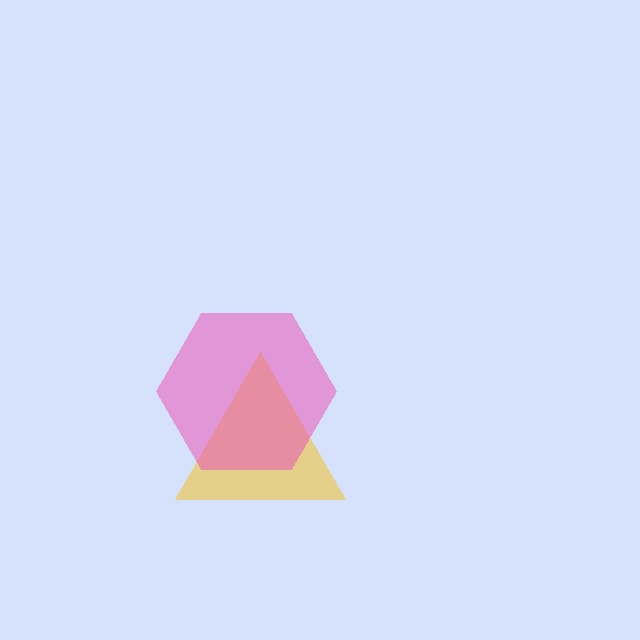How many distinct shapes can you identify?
There are 2 distinct shapes: a yellow triangle, a pink hexagon.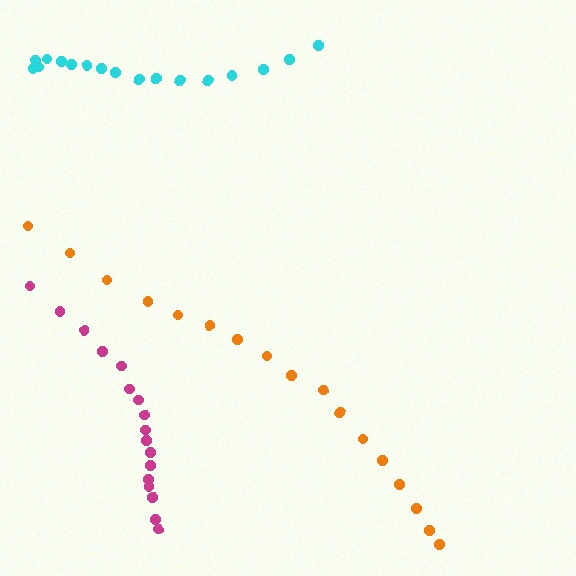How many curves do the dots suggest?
There are 3 distinct paths.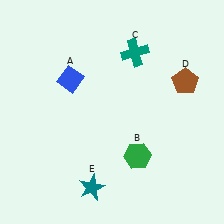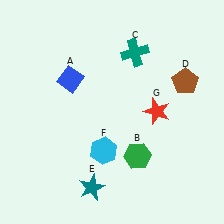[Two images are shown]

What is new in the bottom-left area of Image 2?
A cyan hexagon (F) was added in the bottom-left area of Image 2.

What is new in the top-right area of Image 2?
A red star (G) was added in the top-right area of Image 2.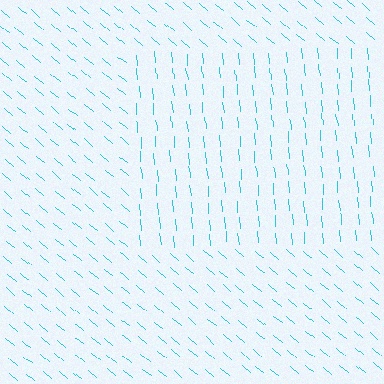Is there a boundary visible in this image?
Yes, there is a texture boundary formed by a change in line orientation.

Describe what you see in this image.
The image is filled with small cyan line segments. A rectangle region in the image has lines oriented differently from the surrounding lines, creating a visible texture boundary.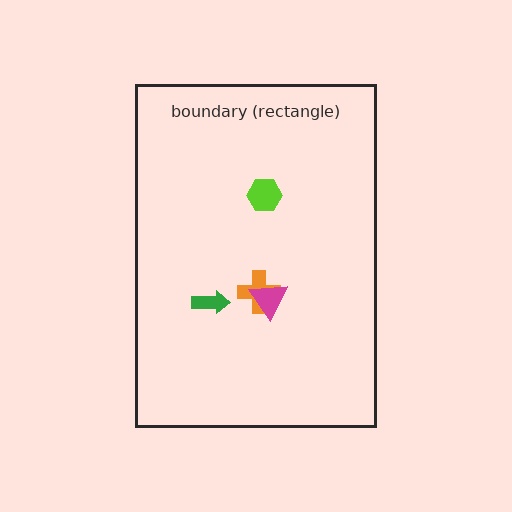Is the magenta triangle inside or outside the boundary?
Inside.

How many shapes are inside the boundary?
4 inside, 0 outside.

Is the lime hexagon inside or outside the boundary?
Inside.